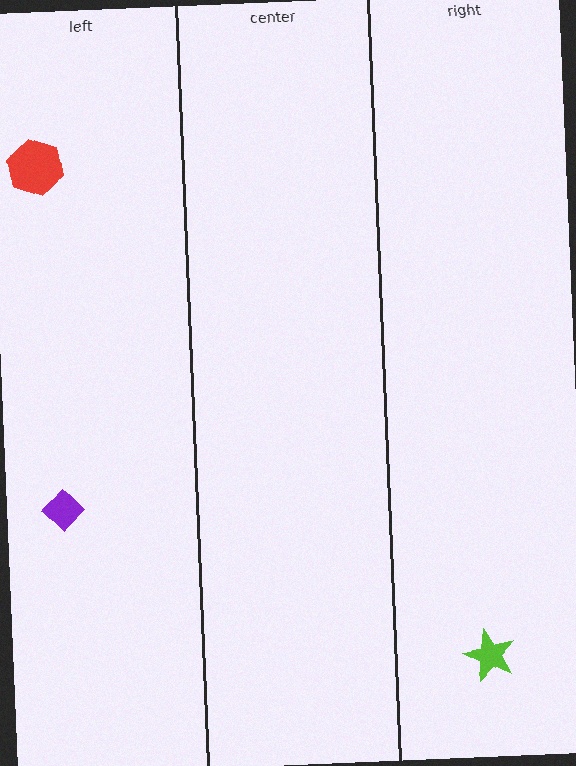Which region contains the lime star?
The right region.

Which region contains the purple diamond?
The left region.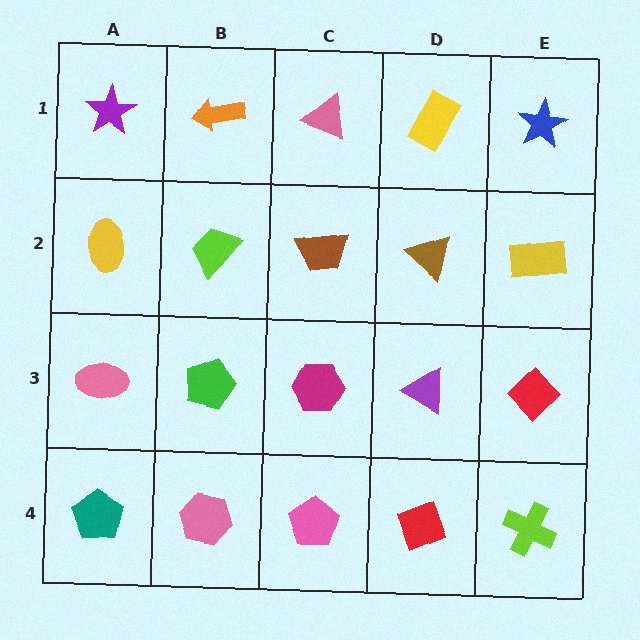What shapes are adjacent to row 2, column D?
A yellow rectangle (row 1, column D), a purple triangle (row 3, column D), a brown trapezoid (row 2, column C), a yellow rectangle (row 2, column E).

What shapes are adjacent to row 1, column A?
A yellow ellipse (row 2, column A), an orange arrow (row 1, column B).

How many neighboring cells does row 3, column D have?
4.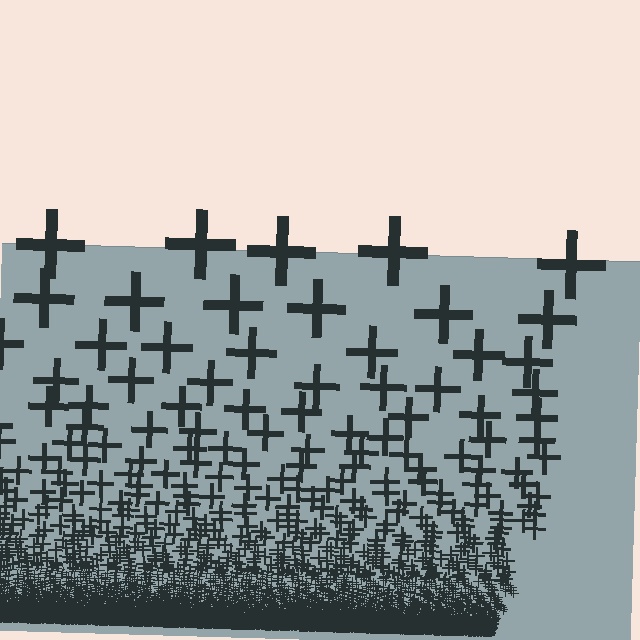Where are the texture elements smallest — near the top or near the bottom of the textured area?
Near the bottom.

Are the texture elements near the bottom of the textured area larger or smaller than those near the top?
Smaller. The gradient is inverted — elements near the bottom are smaller and denser.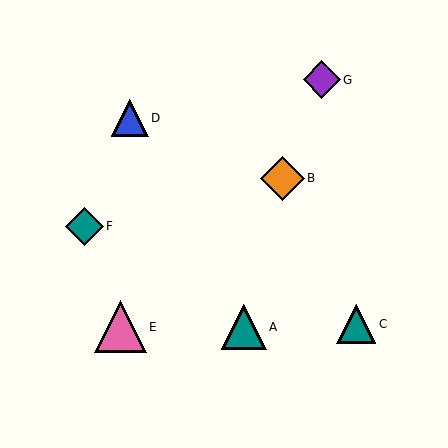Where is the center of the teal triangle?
The center of the teal triangle is at (356, 324).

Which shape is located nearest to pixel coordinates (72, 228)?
The teal diamond (labeled F) at (84, 226) is nearest to that location.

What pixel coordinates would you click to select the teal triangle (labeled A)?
Click at (244, 327) to select the teal triangle A.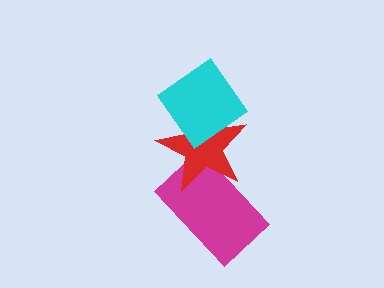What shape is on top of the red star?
The cyan diamond is on top of the red star.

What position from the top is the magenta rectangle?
The magenta rectangle is 3rd from the top.